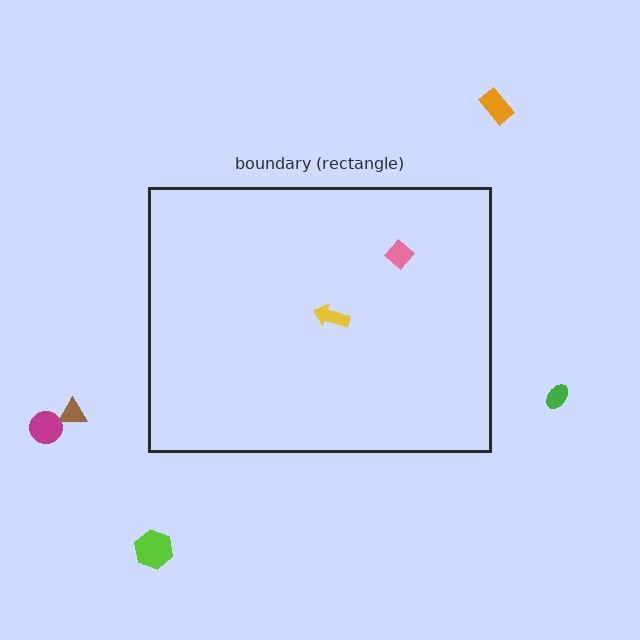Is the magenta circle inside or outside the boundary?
Outside.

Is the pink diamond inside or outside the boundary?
Inside.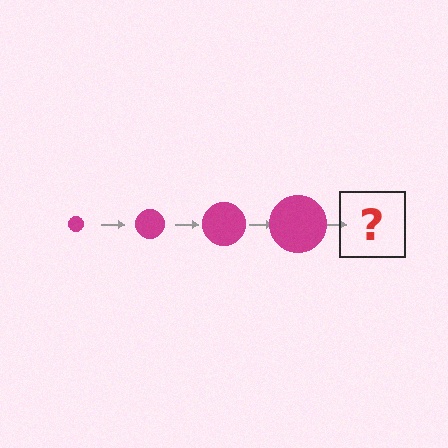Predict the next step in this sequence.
The next step is a magenta circle, larger than the previous one.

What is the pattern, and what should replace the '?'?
The pattern is that the circle gets progressively larger each step. The '?' should be a magenta circle, larger than the previous one.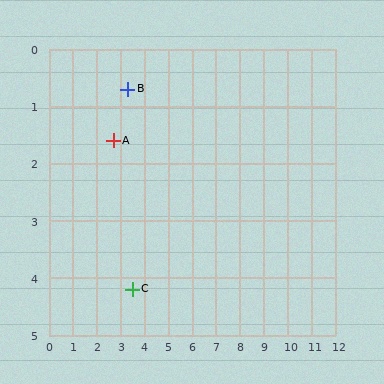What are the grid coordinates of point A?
Point A is at approximately (2.7, 1.6).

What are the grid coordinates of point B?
Point B is at approximately (3.3, 0.7).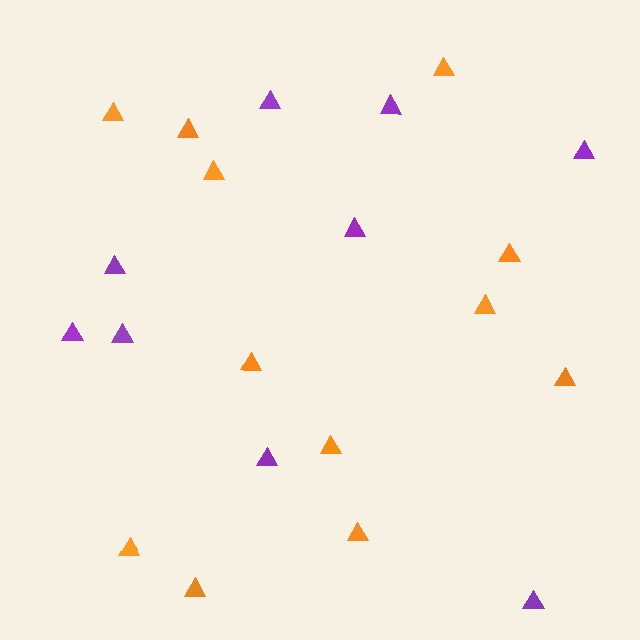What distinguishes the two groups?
There are 2 groups: one group of orange triangles (12) and one group of purple triangles (9).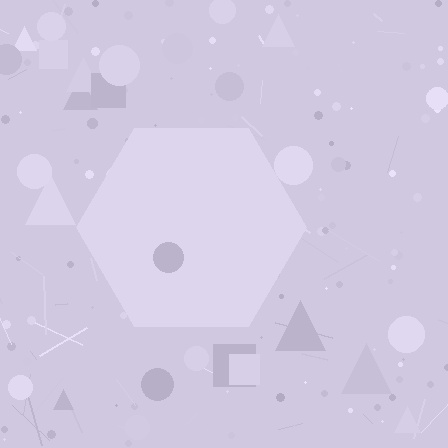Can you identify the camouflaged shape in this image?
The camouflaged shape is a hexagon.